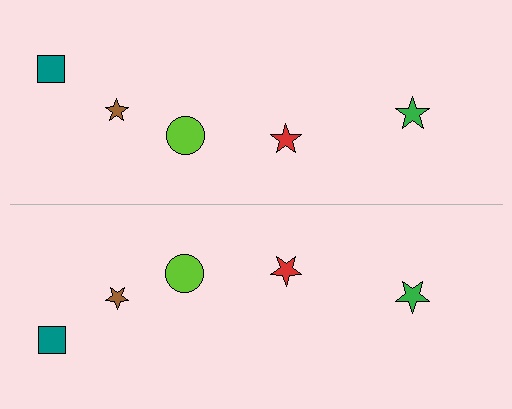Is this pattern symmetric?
Yes, this pattern has bilateral (reflection) symmetry.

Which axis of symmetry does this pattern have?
The pattern has a horizontal axis of symmetry running through the center of the image.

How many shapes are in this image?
There are 10 shapes in this image.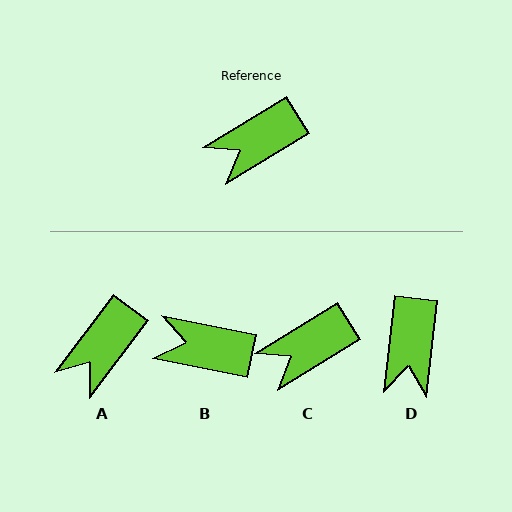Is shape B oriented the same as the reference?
No, it is off by about 43 degrees.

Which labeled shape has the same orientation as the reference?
C.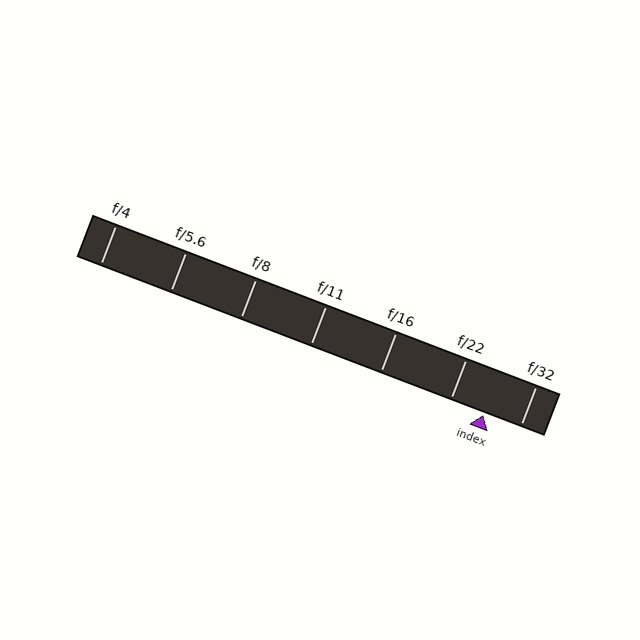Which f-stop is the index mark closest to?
The index mark is closest to f/22.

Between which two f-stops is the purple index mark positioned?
The index mark is between f/22 and f/32.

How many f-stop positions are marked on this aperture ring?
There are 7 f-stop positions marked.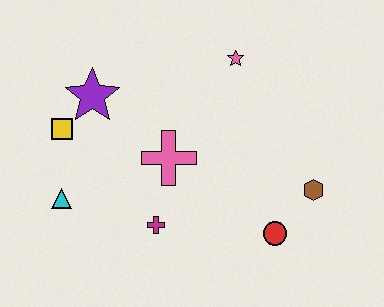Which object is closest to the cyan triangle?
The yellow square is closest to the cyan triangle.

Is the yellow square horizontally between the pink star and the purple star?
No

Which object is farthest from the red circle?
The yellow square is farthest from the red circle.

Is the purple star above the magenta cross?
Yes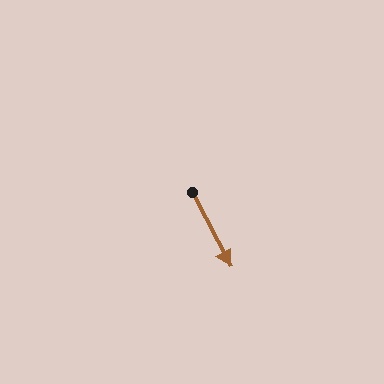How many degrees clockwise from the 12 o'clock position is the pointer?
Approximately 153 degrees.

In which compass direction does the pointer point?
Southeast.